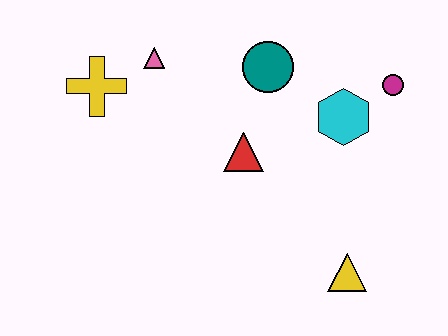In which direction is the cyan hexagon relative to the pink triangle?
The cyan hexagon is to the right of the pink triangle.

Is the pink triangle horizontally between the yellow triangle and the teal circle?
No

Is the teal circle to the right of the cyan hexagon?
No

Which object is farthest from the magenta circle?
The yellow cross is farthest from the magenta circle.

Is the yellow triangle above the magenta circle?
No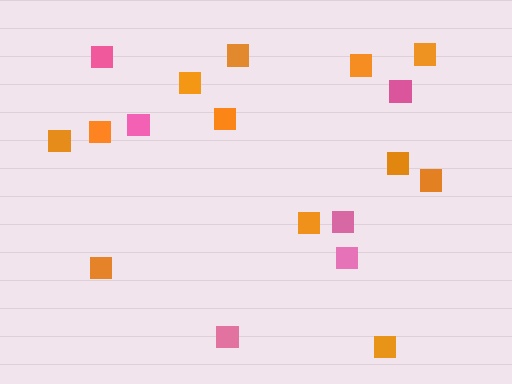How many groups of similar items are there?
There are 2 groups: one group of pink squares (6) and one group of orange squares (12).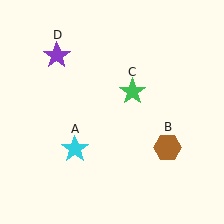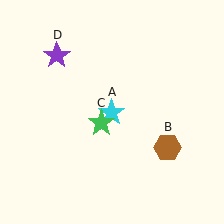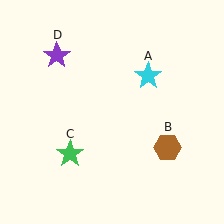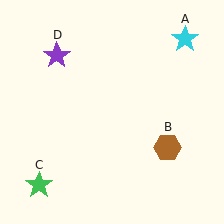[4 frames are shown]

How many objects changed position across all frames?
2 objects changed position: cyan star (object A), green star (object C).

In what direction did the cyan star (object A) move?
The cyan star (object A) moved up and to the right.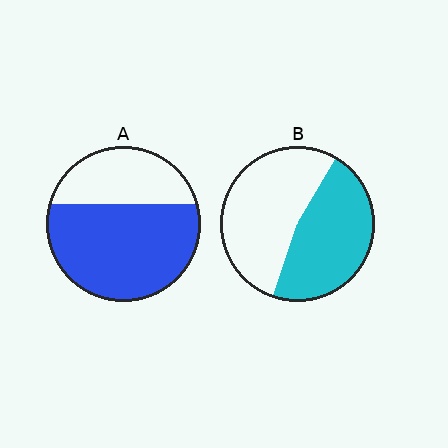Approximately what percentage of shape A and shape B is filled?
A is approximately 65% and B is approximately 45%.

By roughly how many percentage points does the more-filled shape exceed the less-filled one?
By roughly 20 percentage points (A over B).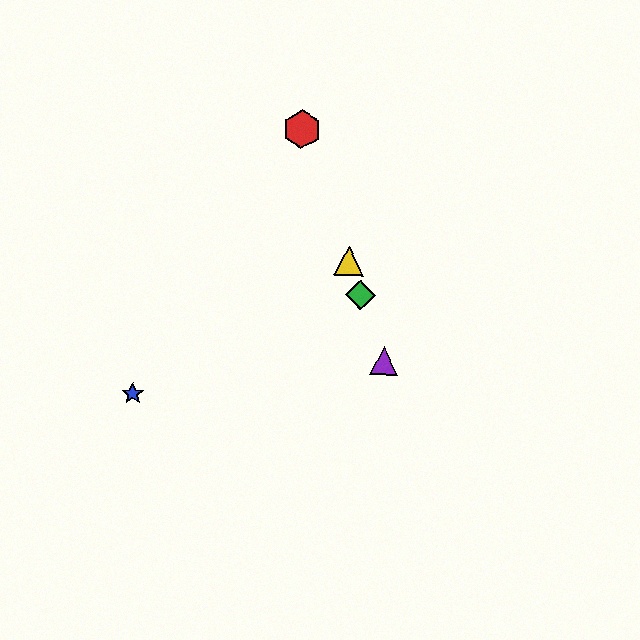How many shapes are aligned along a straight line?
4 shapes (the red hexagon, the green diamond, the yellow triangle, the purple triangle) are aligned along a straight line.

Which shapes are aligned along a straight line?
The red hexagon, the green diamond, the yellow triangle, the purple triangle are aligned along a straight line.